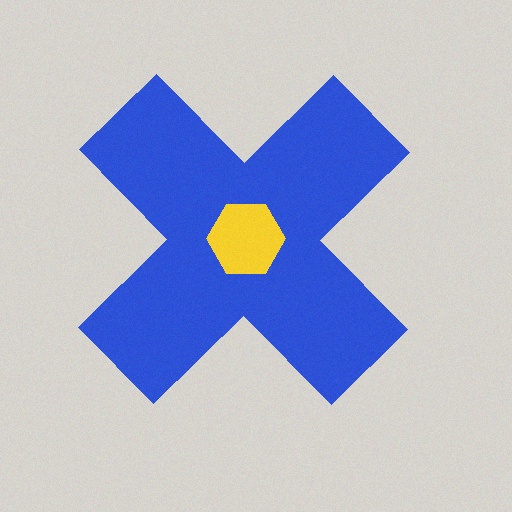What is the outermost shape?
The blue cross.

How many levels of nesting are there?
2.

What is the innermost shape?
The yellow hexagon.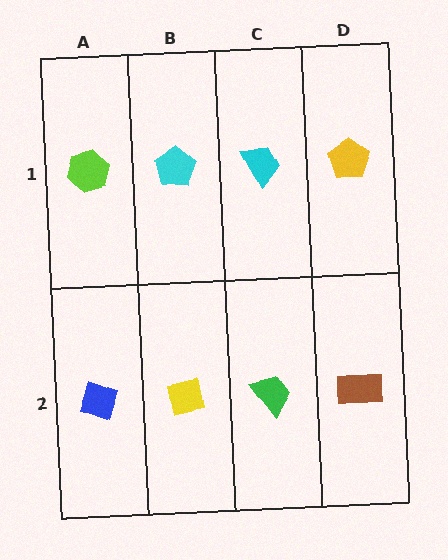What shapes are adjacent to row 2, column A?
A lime hexagon (row 1, column A), a yellow square (row 2, column B).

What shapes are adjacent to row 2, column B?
A cyan pentagon (row 1, column B), a blue diamond (row 2, column A), a green trapezoid (row 2, column C).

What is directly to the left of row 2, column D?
A green trapezoid.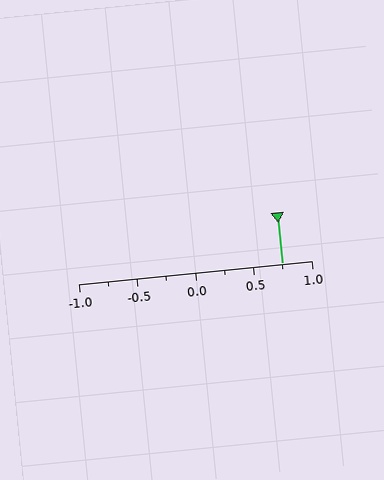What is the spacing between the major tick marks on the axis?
The major ticks are spaced 0.5 apart.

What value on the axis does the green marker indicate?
The marker indicates approximately 0.75.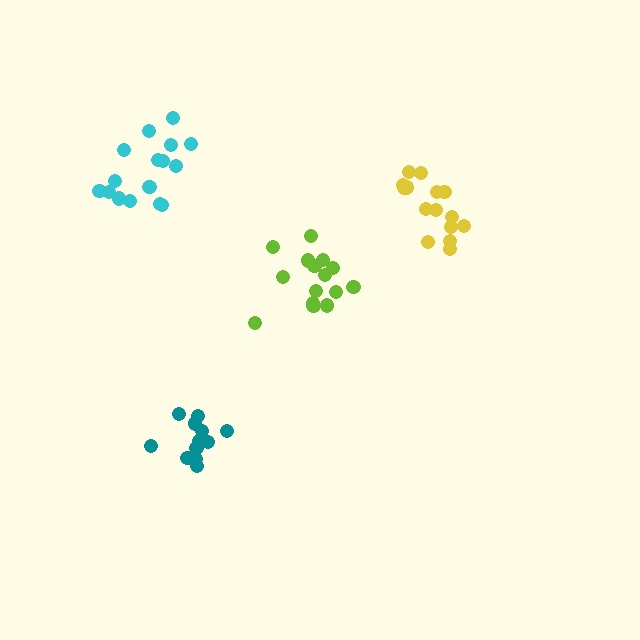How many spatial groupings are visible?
There are 4 spatial groupings.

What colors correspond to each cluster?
The clusters are colored: cyan, lime, teal, yellow.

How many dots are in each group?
Group 1: 16 dots, Group 2: 15 dots, Group 3: 13 dots, Group 4: 15 dots (59 total).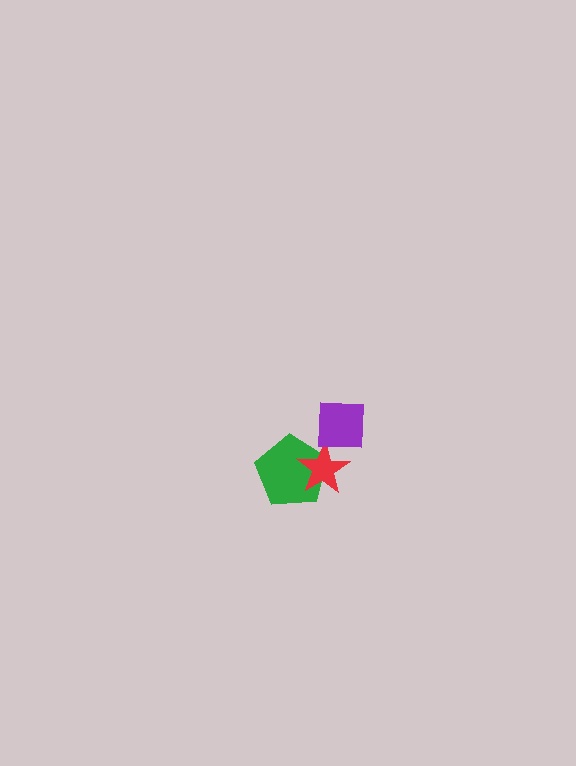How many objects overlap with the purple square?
1 object overlaps with the purple square.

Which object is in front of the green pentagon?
The red star is in front of the green pentagon.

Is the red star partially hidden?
Yes, it is partially covered by another shape.